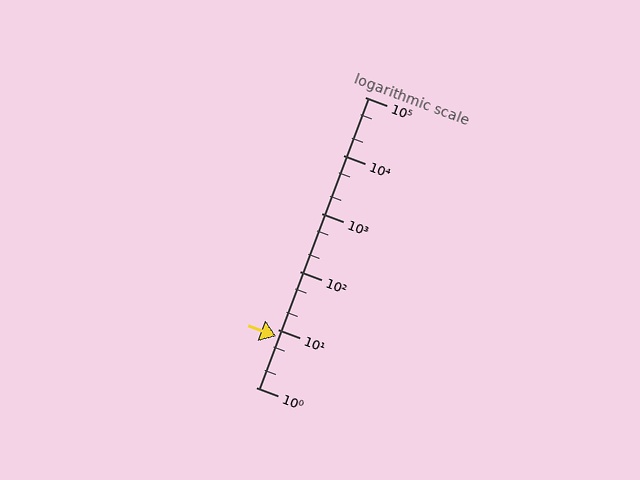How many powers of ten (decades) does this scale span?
The scale spans 5 decades, from 1 to 100000.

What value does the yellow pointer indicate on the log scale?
The pointer indicates approximately 7.6.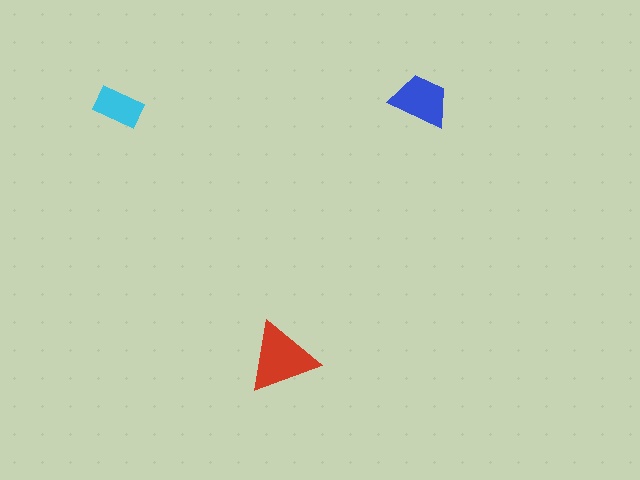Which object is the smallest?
The cyan rectangle.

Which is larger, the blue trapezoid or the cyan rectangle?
The blue trapezoid.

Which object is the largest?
The red triangle.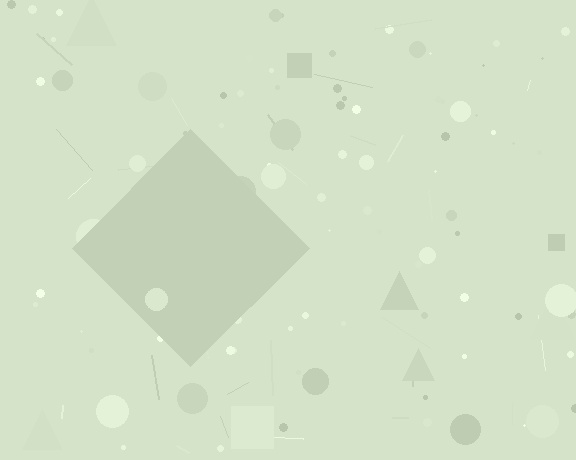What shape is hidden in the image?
A diamond is hidden in the image.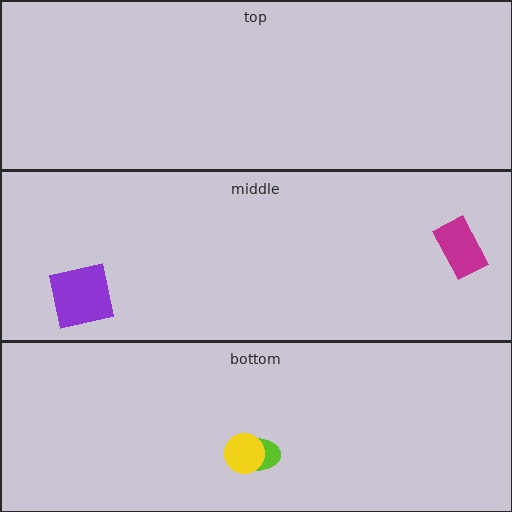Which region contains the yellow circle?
The bottom region.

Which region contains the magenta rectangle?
The middle region.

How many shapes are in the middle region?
2.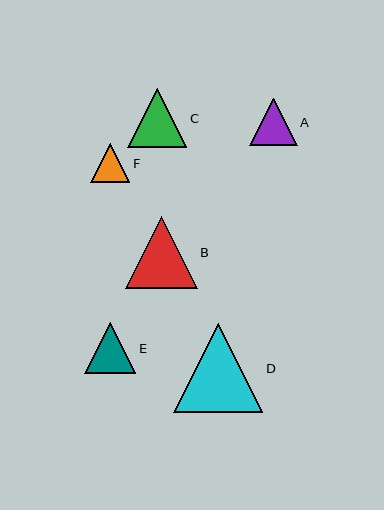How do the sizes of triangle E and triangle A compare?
Triangle E and triangle A are approximately the same size.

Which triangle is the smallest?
Triangle F is the smallest with a size of approximately 39 pixels.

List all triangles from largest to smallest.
From largest to smallest: D, B, C, E, A, F.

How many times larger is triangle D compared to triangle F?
Triangle D is approximately 2.3 times the size of triangle F.